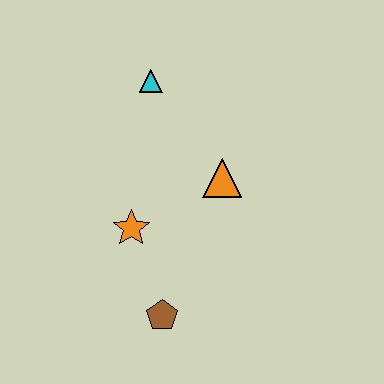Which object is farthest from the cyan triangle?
The brown pentagon is farthest from the cyan triangle.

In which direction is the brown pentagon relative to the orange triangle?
The brown pentagon is below the orange triangle.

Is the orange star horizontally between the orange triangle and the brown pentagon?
No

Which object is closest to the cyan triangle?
The orange triangle is closest to the cyan triangle.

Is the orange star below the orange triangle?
Yes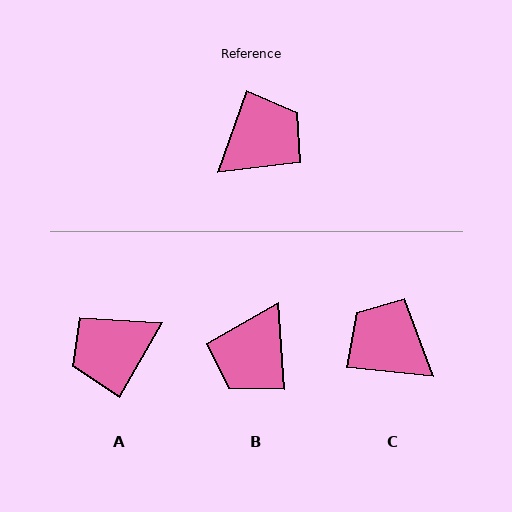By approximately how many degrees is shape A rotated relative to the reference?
Approximately 170 degrees counter-clockwise.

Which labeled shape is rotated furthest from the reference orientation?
A, about 170 degrees away.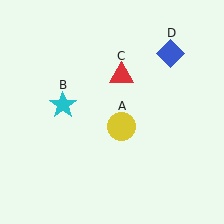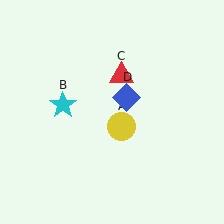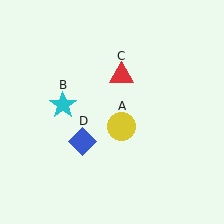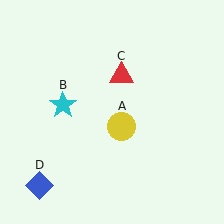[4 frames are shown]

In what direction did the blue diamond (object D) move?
The blue diamond (object D) moved down and to the left.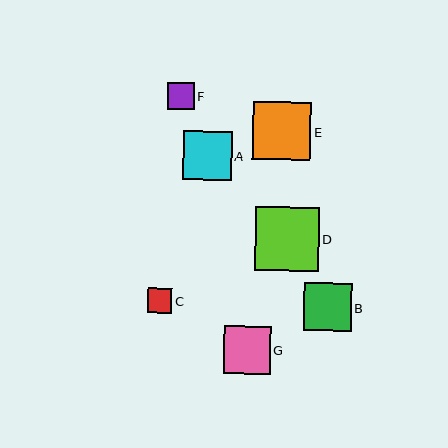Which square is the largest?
Square D is the largest with a size of approximately 64 pixels.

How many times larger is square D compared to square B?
Square D is approximately 1.3 times the size of square B.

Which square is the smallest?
Square C is the smallest with a size of approximately 24 pixels.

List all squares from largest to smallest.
From largest to smallest: D, E, A, B, G, F, C.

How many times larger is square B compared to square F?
Square B is approximately 1.8 times the size of square F.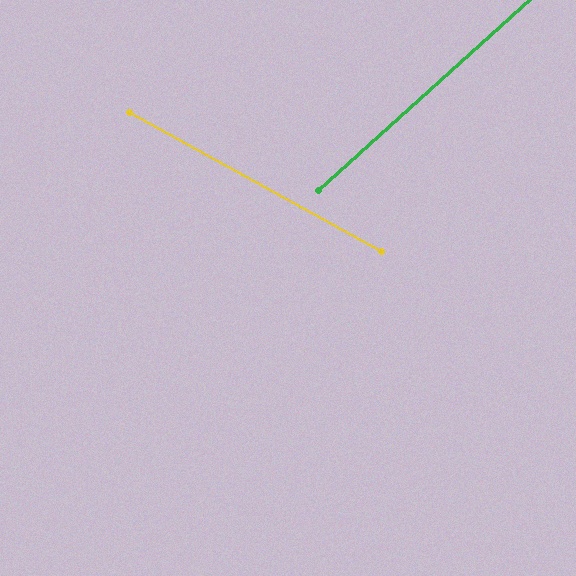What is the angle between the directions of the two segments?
Approximately 71 degrees.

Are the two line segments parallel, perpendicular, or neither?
Neither parallel nor perpendicular — they differ by about 71°.